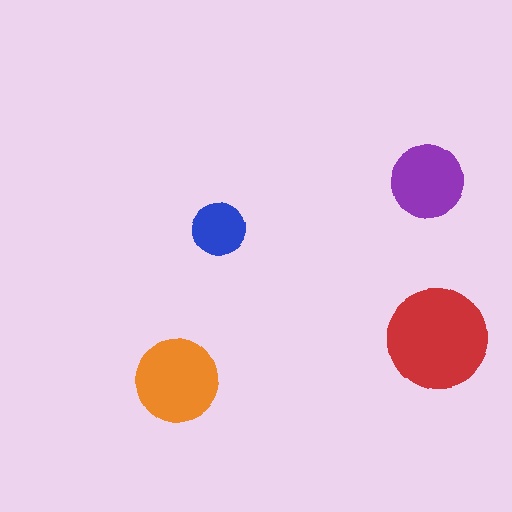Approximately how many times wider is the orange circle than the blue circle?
About 1.5 times wider.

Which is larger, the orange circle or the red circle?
The red one.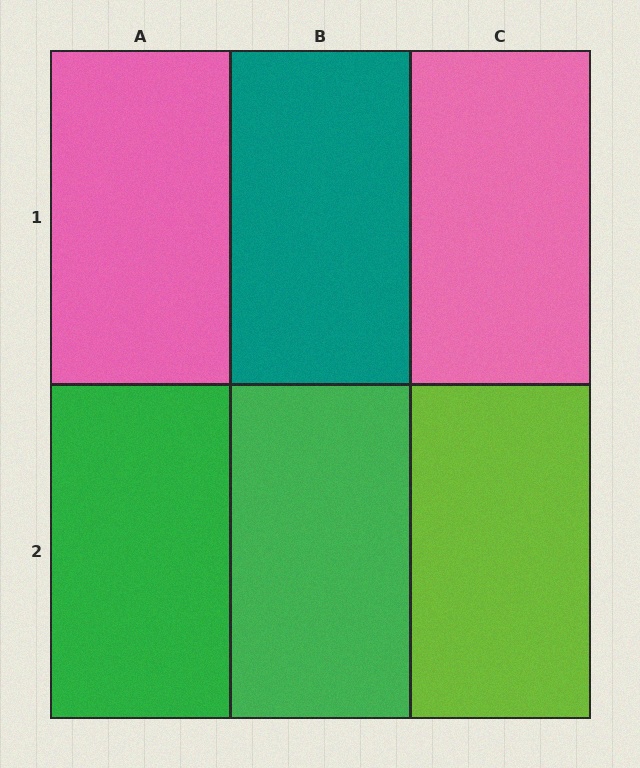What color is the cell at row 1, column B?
Teal.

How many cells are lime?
1 cell is lime.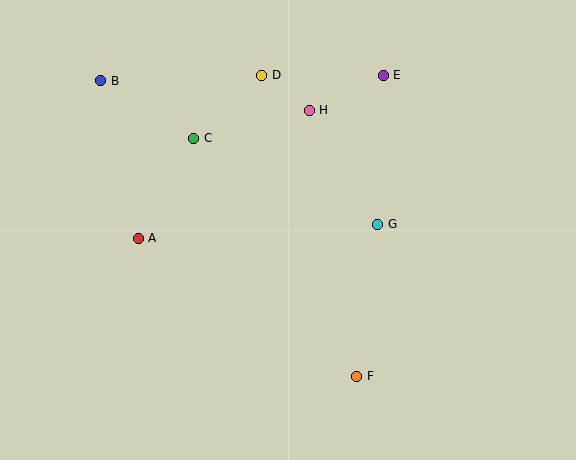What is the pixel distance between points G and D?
The distance between G and D is 189 pixels.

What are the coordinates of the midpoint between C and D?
The midpoint between C and D is at (228, 107).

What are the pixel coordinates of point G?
Point G is at (378, 224).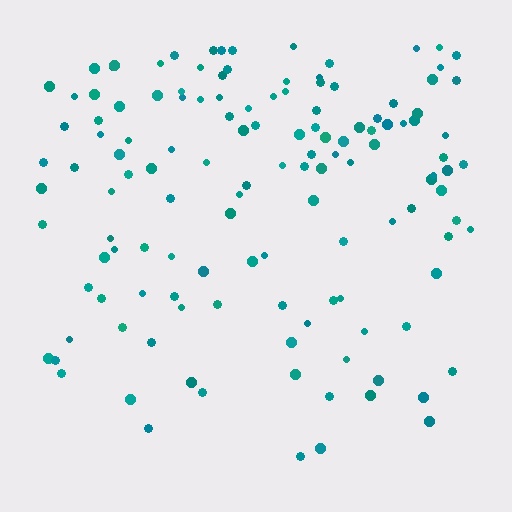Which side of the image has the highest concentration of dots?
The top.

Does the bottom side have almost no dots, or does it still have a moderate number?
Still a moderate number, just noticeably fewer than the top.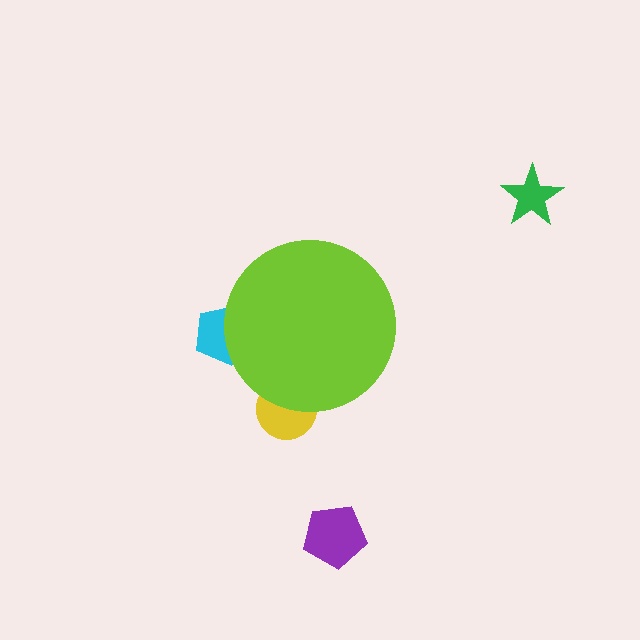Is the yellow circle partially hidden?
Yes, the yellow circle is partially hidden behind the lime circle.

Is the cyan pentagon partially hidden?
Yes, the cyan pentagon is partially hidden behind the lime circle.